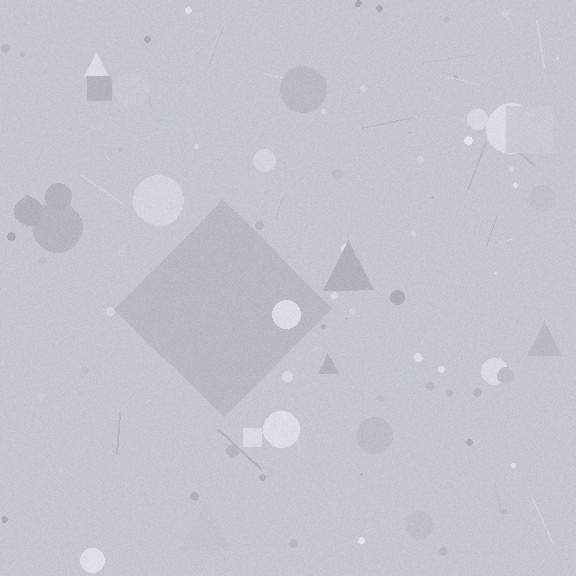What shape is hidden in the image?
A diamond is hidden in the image.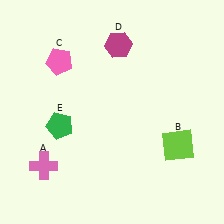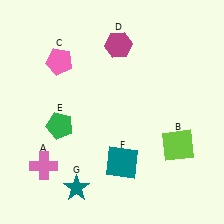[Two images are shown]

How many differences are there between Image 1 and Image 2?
There are 2 differences between the two images.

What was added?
A teal square (F), a teal star (G) were added in Image 2.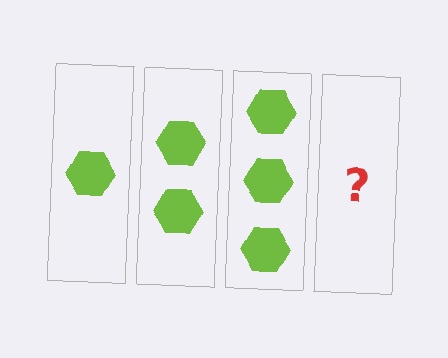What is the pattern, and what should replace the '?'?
The pattern is that each step adds one more hexagon. The '?' should be 4 hexagons.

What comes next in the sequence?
The next element should be 4 hexagons.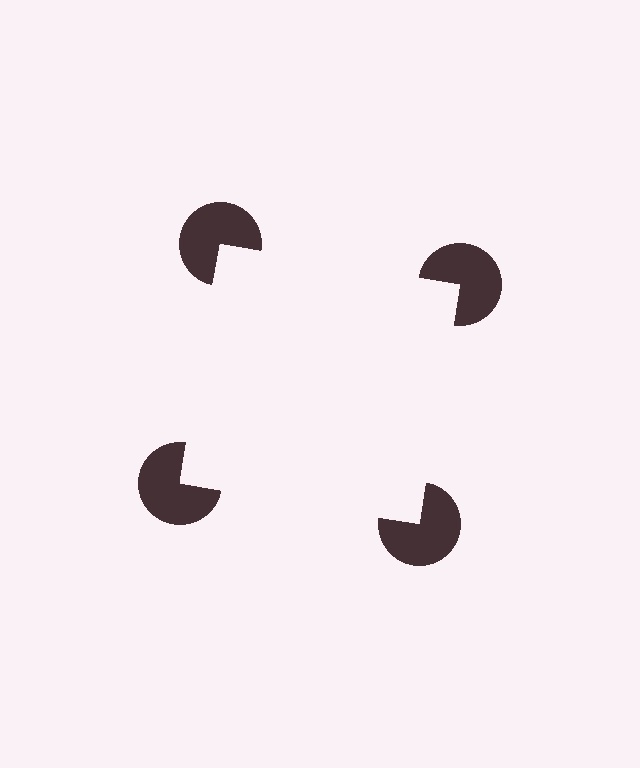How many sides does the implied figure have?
4 sides.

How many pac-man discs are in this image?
There are 4 — one at each vertex of the illusory square.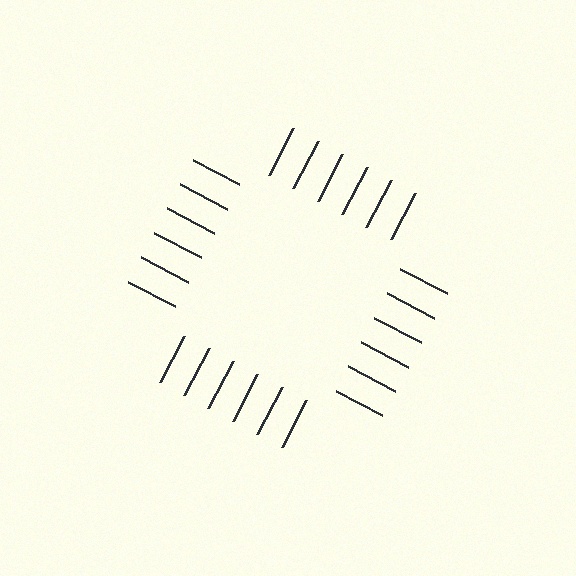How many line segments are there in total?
24 — 6 along each of the 4 edges.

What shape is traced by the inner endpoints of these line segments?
An illusory square — the line segments terminate on its edges but no continuous stroke is drawn.